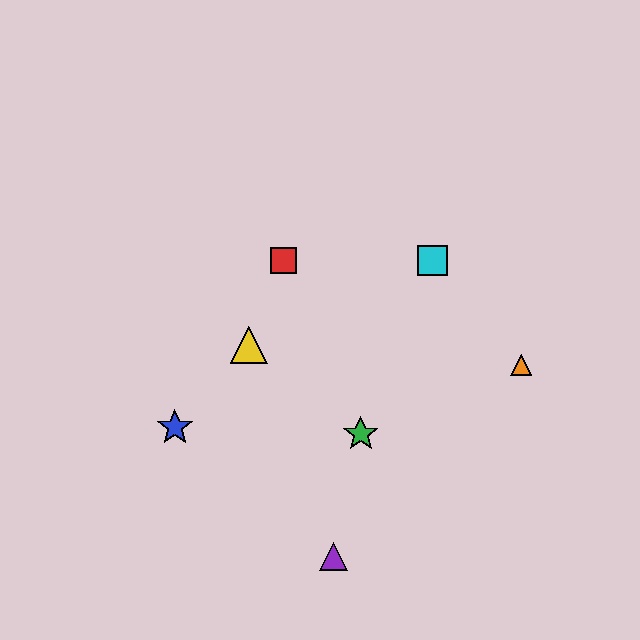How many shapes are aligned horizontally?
2 shapes (the red square, the cyan square) are aligned horizontally.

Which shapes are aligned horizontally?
The red square, the cyan square are aligned horizontally.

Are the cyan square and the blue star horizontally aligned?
No, the cyan square is at y≈260 and the blue star is at y≈427.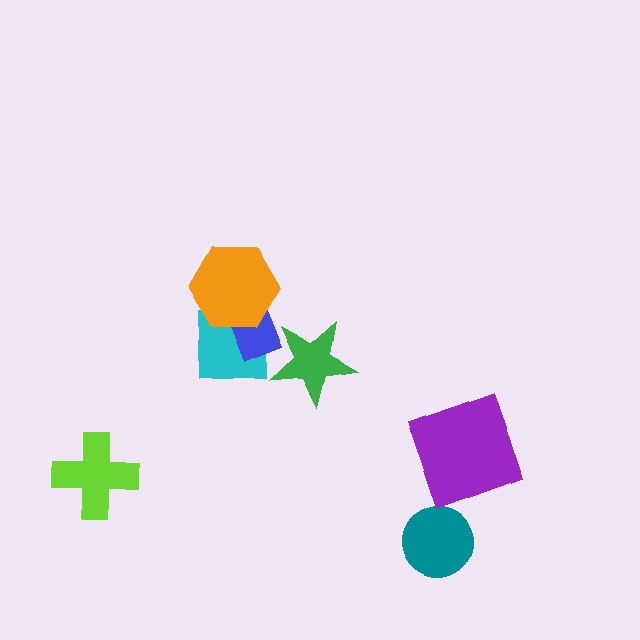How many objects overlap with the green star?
2 objects overlap with the green star.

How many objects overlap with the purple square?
0 objects overlap with the purple square.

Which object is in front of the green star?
The blue rectangle is in front of the green star.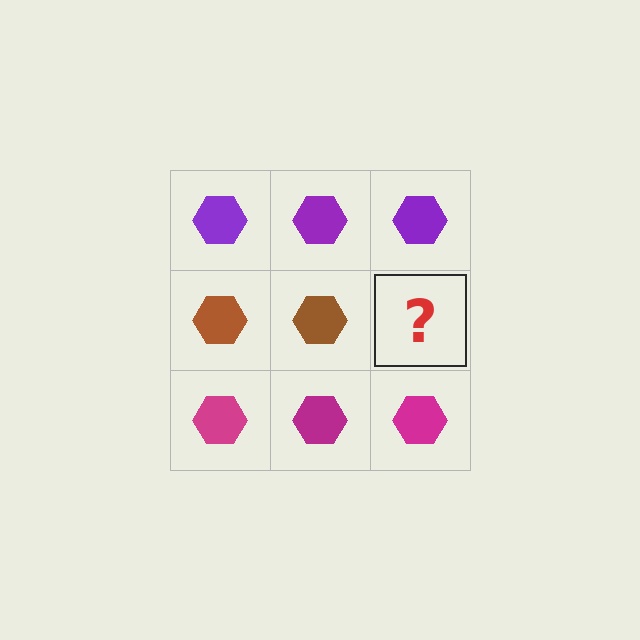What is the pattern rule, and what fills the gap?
The rule is that each row has a consistent color. The gap should be filled with a brown hexagon.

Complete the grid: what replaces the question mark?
The question mark should be replaced with a brown hexagon.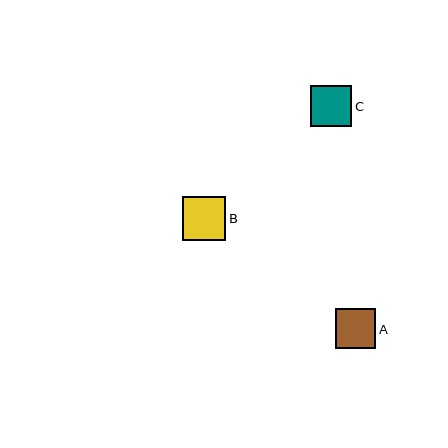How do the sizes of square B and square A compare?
Square B and square A are approximately the same size.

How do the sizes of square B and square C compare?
Square B and square C are approximately the same size.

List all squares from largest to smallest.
From largest to smallest: B, C, A.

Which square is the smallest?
Square A is the smallest with a size of approximately 40 pixels.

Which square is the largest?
Square B is the largest with a size of approximately 44 pixels.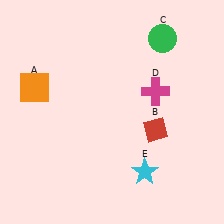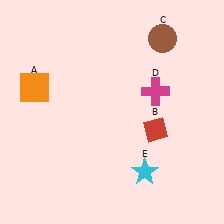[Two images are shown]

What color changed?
The circle (C) changed from green in Image 1 to brown in Image 2.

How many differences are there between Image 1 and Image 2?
There is 1 difference between the two images.